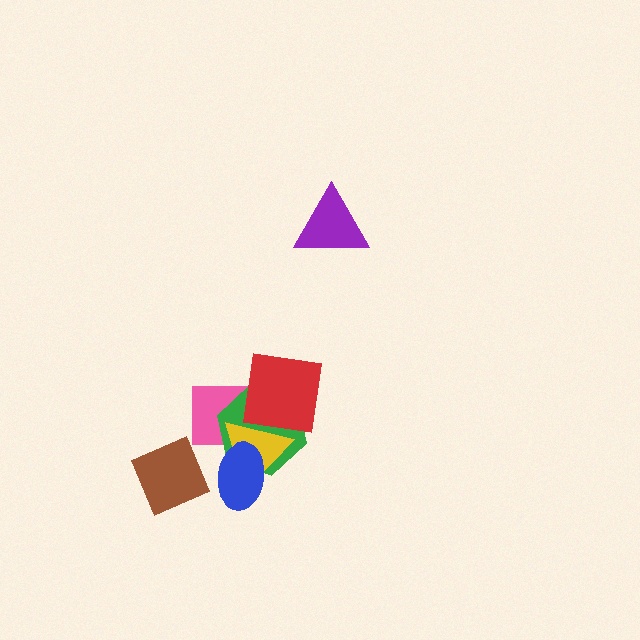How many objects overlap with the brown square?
0 objects overlap with the brown square.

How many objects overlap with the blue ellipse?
3 objects overlap with the blue ellipse.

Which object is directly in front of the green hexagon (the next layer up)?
The yellow triangle is directly in front of the green hexagon.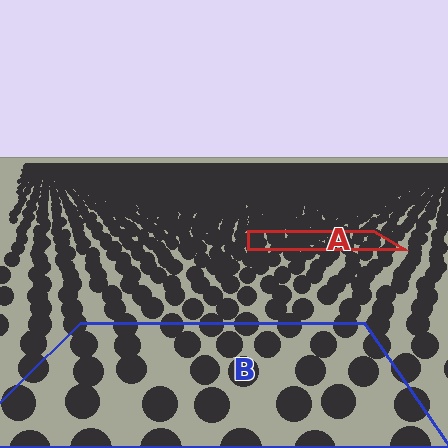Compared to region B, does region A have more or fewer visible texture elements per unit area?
Region A has more texture elements per unit area — they are packed more densely because it is farther away.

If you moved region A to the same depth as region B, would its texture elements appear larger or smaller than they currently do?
They would appear larger. At a closer depth, the same texture elements are projected at a bigger on-screen size.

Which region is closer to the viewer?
Region B is closer. The texture elements there are larger and more spread out.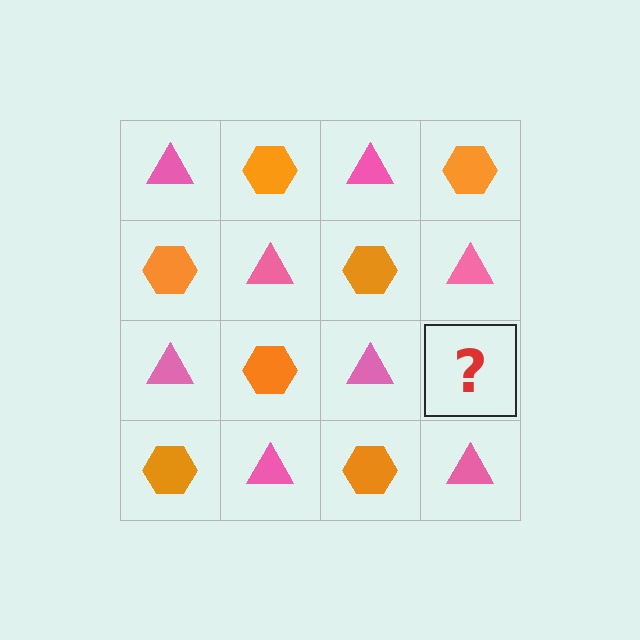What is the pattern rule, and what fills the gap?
The rule is that it alternates pink triangle and orange hexagon in a checkerboard pattern. The gap should be filled with an orange hexagon.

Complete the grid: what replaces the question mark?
The question mark should be replaced with an orange hexagon.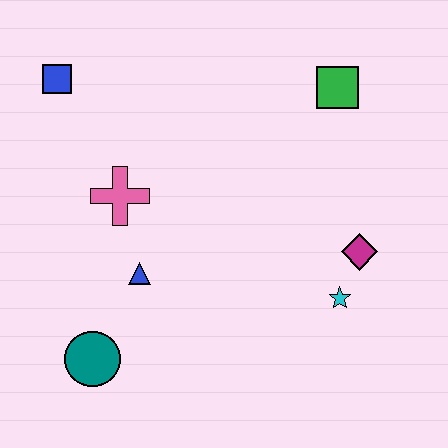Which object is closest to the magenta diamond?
The cyan star is closest to the magenta diamond.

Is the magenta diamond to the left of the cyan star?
No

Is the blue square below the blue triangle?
No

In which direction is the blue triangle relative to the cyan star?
The blue triangle is to the left of the cyan star.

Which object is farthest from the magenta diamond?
The blue square is farthest from the magenta diamond.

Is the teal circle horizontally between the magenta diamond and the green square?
No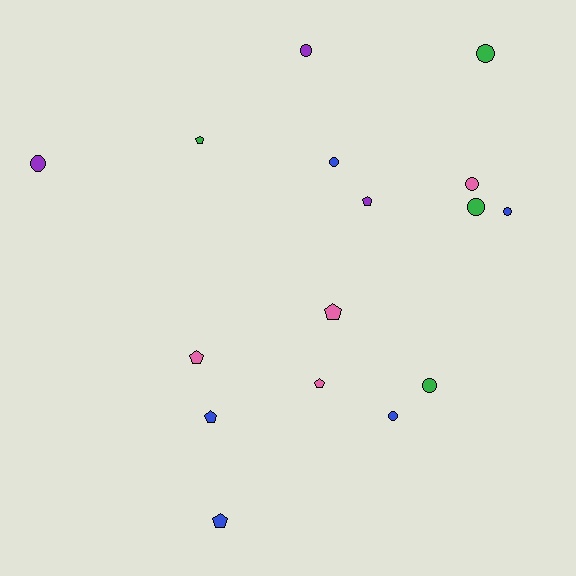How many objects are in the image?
There are 16 objects.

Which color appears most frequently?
Blue, with 5 objects.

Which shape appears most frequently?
Circle, with 9 objects.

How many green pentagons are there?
There is 1 green pentagon.